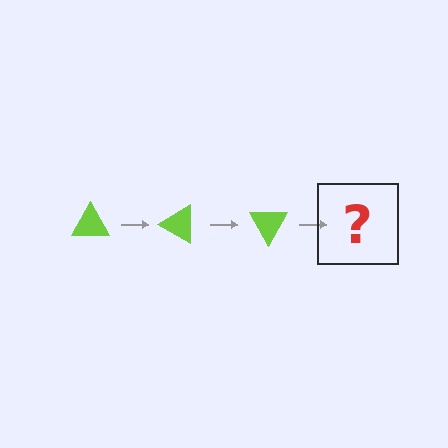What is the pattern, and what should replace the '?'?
The pattern is that the triangle rotates 30 degrees each step. The '?' should be a lime triangle rotated 90 degrees.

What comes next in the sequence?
The next element should be a lime triangle rotated 90 degrees.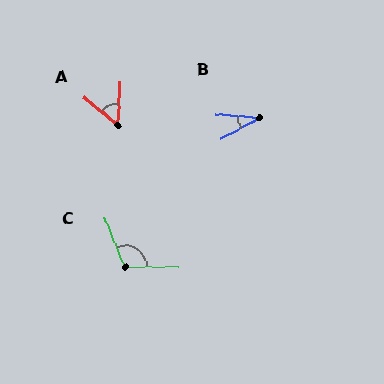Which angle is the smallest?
B, at approximately 34 degrees.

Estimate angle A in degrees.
Approximately 54 degrees.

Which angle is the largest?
C, at approximately 111 degrees.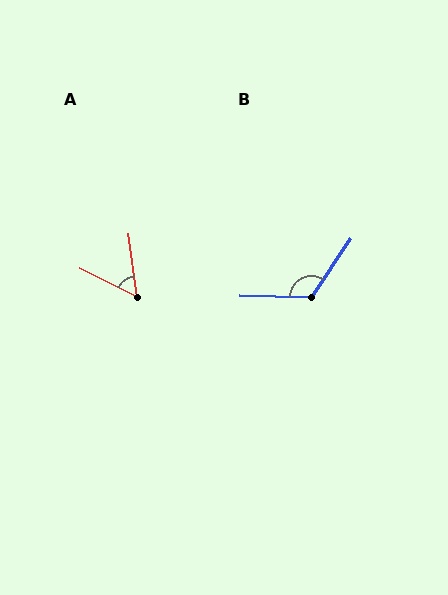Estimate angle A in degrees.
Approximately 56 degrees.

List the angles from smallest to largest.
A (56°), B (122°).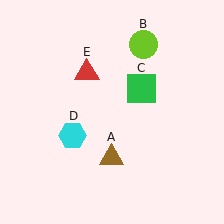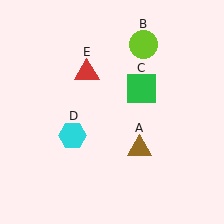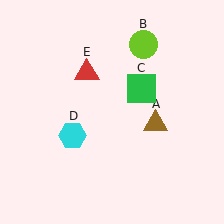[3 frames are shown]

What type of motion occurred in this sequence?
The brown triangle (object A) rotated counterclockwise around the center of the scene.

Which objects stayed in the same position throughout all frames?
Lime circle (object B) and green square (object C) and cyan hexagon (object D) and red triangle (object E) remained stationary.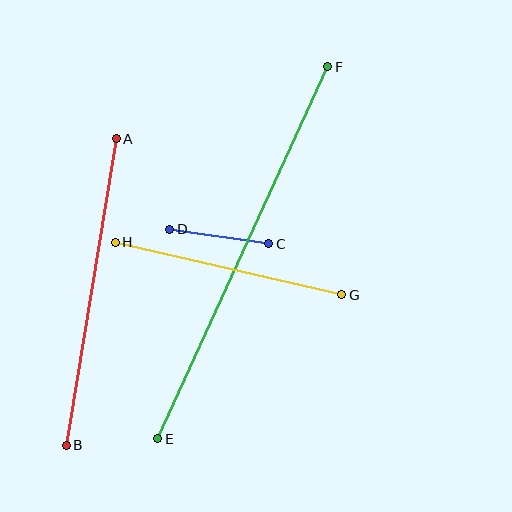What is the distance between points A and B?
The distance is approximately 310 pixels.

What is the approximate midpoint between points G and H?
The midpoint is at approximately (229, 268) pixels.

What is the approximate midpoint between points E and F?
The midpoint is at approximately (243, 253) pixels.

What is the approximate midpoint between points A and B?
The midpoint is at approximately (91, 292) pixels.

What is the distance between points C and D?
The distance is approximately 100 pixels.